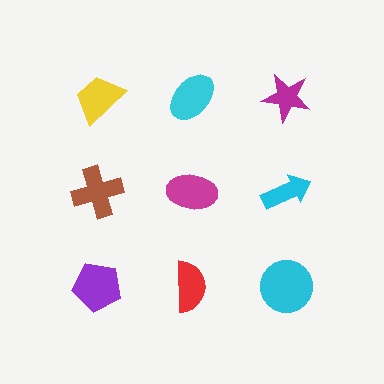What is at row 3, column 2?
A red semicircle.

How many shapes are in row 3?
3 shapes.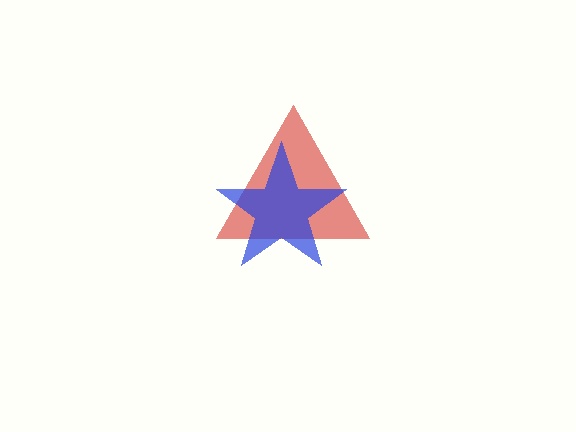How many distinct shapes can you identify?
There are 2 distinct shapes: a red triangle, a blue star.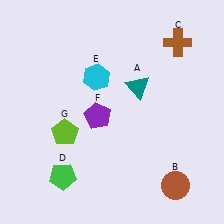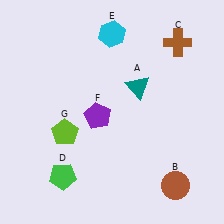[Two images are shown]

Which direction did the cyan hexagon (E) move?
The cyan hexagon (E) moved up.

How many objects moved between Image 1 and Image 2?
1 object moved between the two images.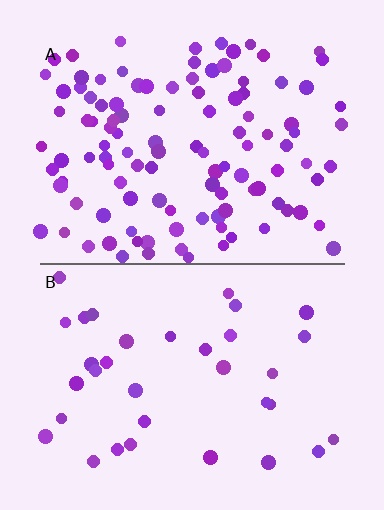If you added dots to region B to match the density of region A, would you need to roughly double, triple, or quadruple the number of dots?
Approximately triple.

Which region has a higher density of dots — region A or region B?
A (the top).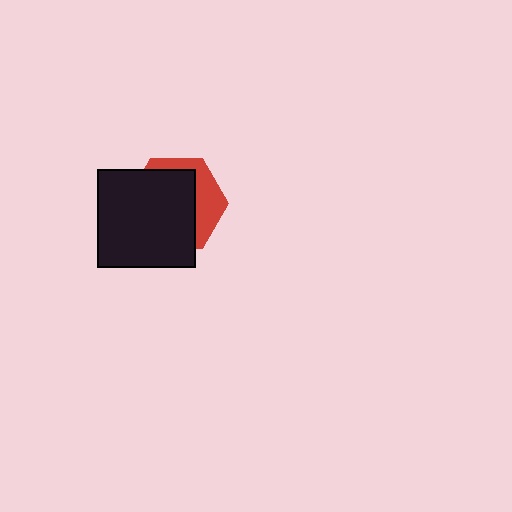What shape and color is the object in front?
The object in front is a black square.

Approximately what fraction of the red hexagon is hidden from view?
Roughly 66% of the red hexagon is hidden behind the black square.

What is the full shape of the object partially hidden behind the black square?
The partially hidden object is a red hexagon.